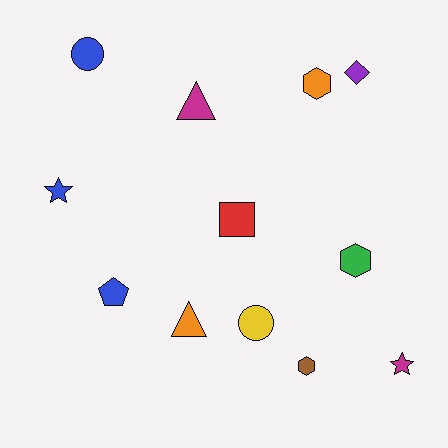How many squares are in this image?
There is 1 square.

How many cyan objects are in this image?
There are no cyan objects.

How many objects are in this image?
There are 12 objects.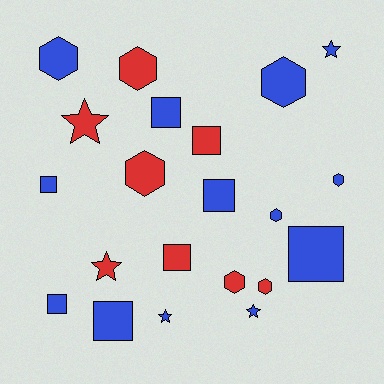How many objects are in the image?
There are 21 objects.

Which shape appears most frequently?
Square, with 8 objects.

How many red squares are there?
There are 2 red squares.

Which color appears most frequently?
Blue, with 13 objects.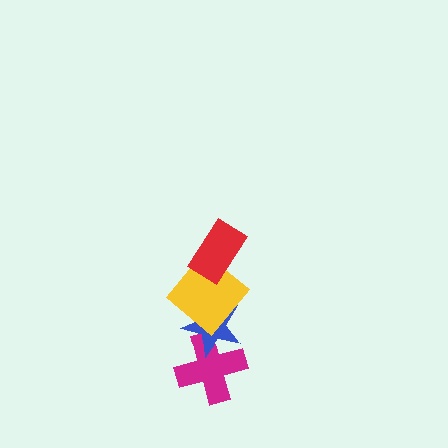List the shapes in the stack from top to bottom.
From top to bottom: the red rectangle, the yellow diamond, the blue star, the magenta cross.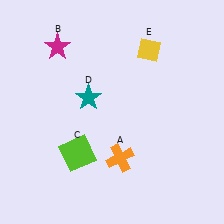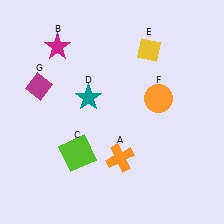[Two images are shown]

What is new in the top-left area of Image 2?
A magenta diamond (G) was added in the top-left area of Image 2.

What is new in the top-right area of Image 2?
An orange circle (F) was added in the top-right area of Image 2.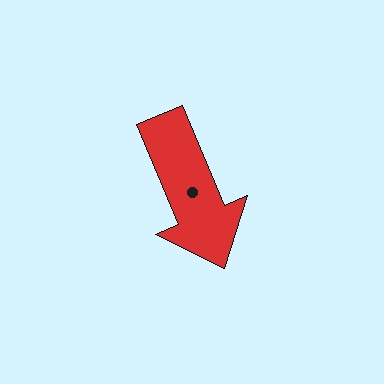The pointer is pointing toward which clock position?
Roughly 5 o'clock.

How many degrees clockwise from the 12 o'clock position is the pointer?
Approximately 157 degrees.